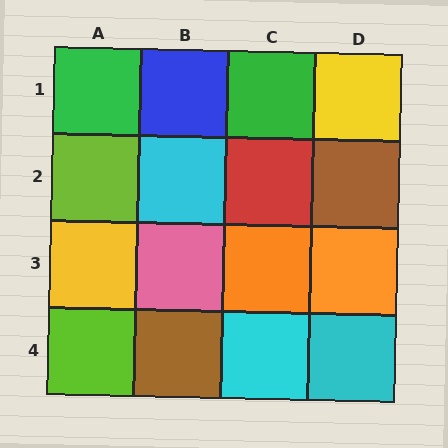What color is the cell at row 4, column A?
Lime.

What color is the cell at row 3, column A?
Yellow.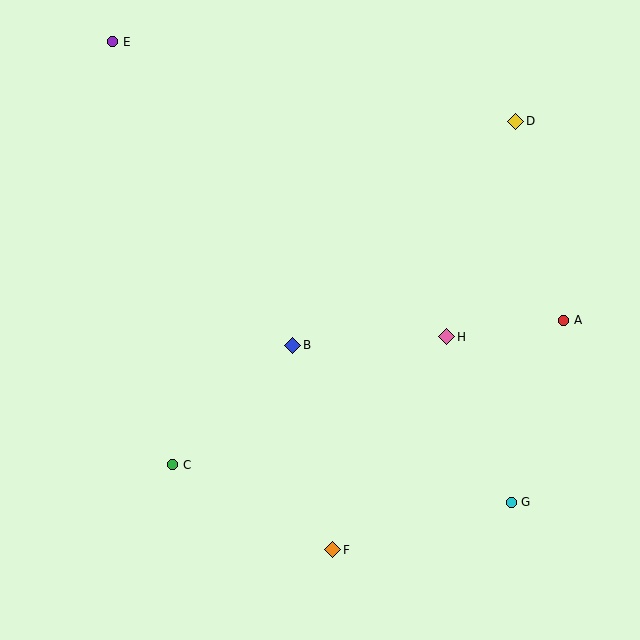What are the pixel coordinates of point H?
Point H is at (447, 337).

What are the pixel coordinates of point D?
Point D is at (516, 121).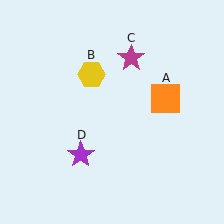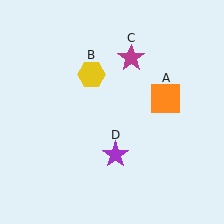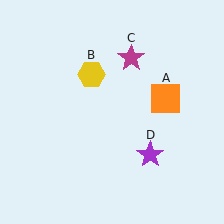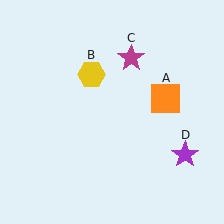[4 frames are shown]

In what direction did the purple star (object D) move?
The purple star (object D) moved right.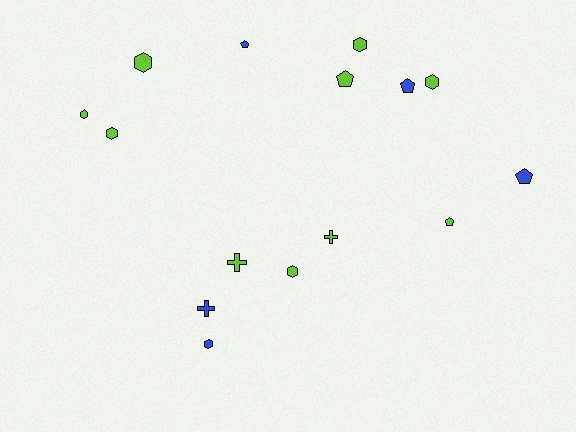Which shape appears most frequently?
Hexagon, with 7 objects.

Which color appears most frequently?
Lime, with 10 objects.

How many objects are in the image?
There are 15 objects.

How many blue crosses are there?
There is 1 blue cross.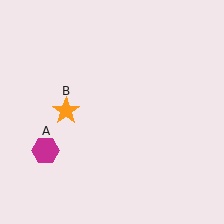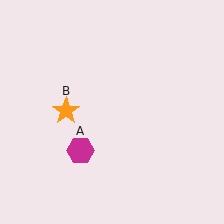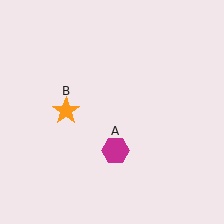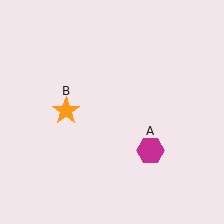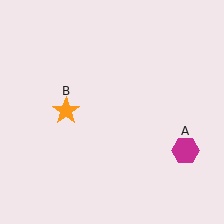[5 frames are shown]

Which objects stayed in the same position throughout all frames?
Orange star (object B) remained stationary.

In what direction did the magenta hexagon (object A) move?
The magenta hexagon (object A) moved right.